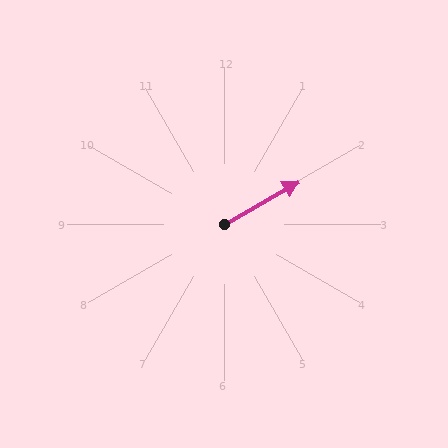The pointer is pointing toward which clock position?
Roughly 2 o'clock.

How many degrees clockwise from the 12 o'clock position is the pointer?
Approximately 60 degrees.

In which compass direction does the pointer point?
Northeast.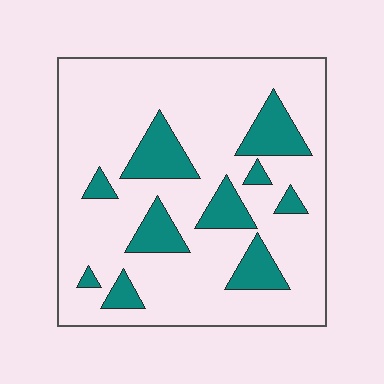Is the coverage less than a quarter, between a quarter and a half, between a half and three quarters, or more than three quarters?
Less than a quarter.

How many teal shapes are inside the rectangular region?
10.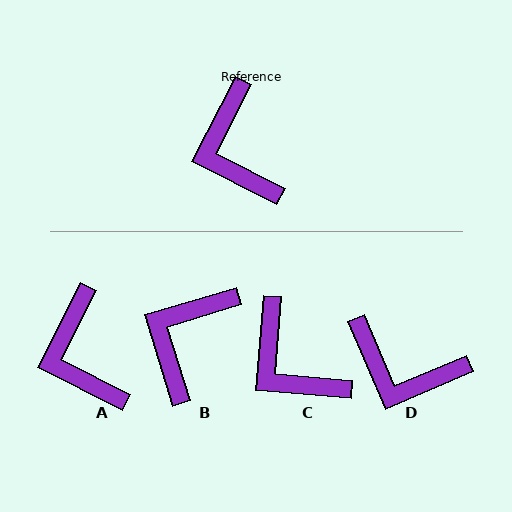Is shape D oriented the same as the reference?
No, it is off by about 50 degrees.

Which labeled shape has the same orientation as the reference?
A.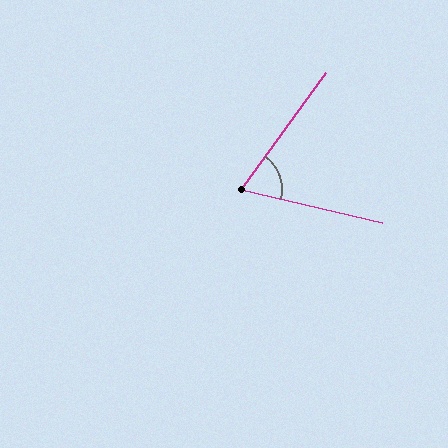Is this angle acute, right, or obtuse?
It is acute.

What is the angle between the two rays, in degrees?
Approximately 68 degrees.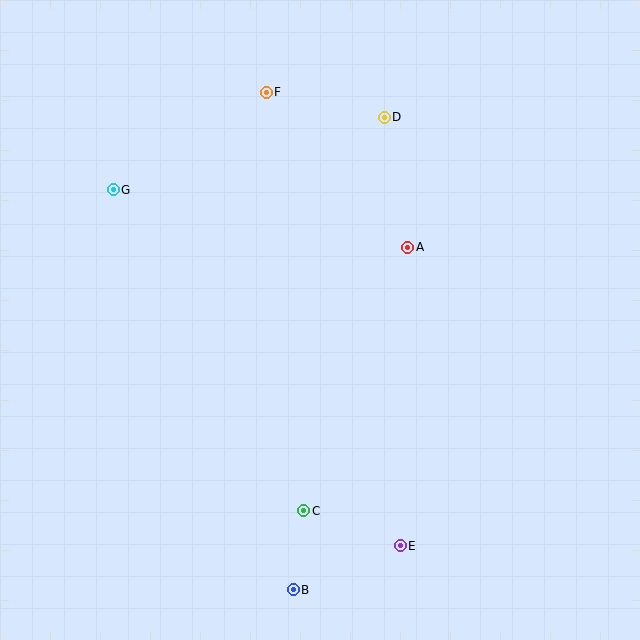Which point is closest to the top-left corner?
Point G is closest to the top-left corner.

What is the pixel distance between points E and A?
The distance between E and A is 299 pixels.